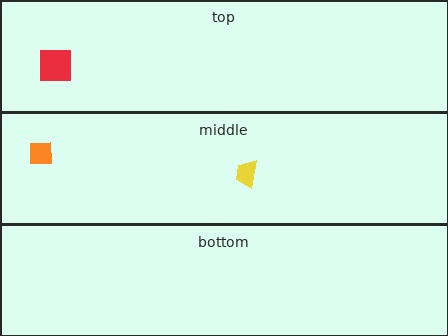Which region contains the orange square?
The middle region.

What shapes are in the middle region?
The yellow trapezoid, the orange square.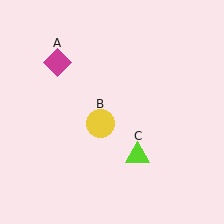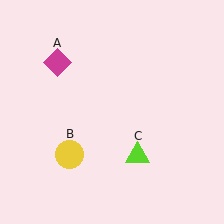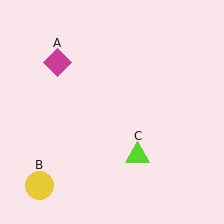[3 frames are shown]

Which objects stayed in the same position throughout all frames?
Magenta diamond (object A) and lime triangle (object C) remained stationary.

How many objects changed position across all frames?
1 object changed position: yellow circle (object B).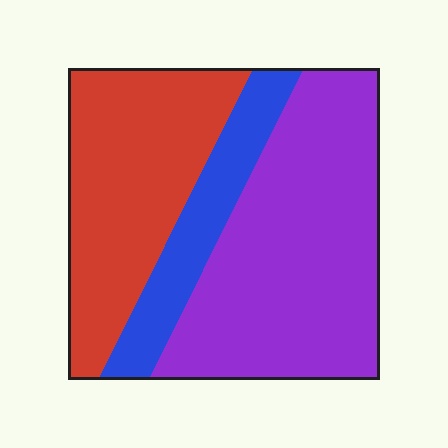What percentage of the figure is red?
Red covers about 35% of the figure.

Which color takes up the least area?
Blue, at roughly 15%.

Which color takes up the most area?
Purple, at roughly 50%.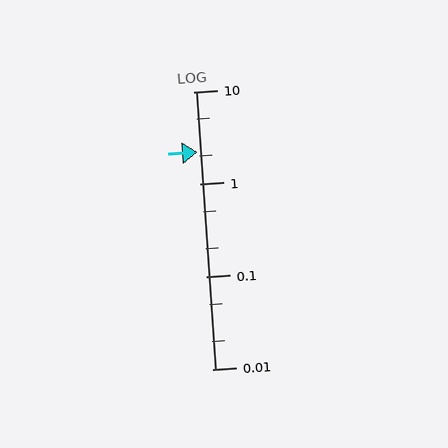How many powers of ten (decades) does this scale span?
The scale spans 3 decades, from 0.01 to 10.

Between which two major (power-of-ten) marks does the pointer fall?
The pointer is between 1 and 10.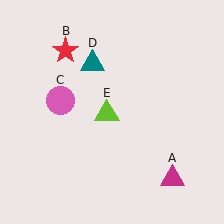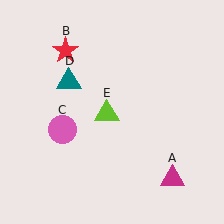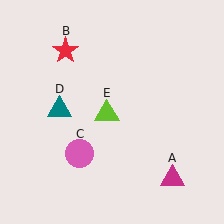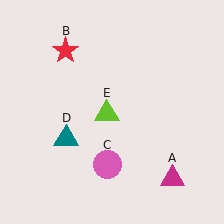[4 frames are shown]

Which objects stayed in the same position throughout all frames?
Magenta triangle (object A) and red star (object B) and lime triangle (object E) remained stationary.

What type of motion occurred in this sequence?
The pink circle (object C), teal triangle (object D) rotated counterclockwise around the center of the scene.